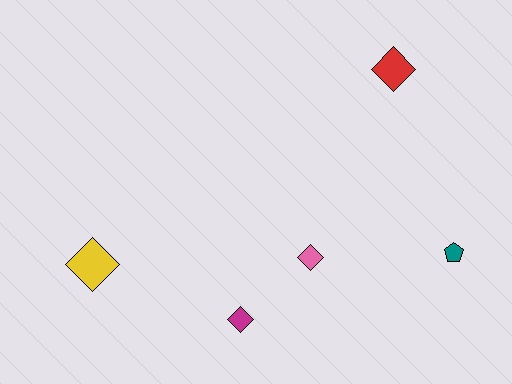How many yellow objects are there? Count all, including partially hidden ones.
There is 1 yellow object.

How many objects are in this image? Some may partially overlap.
There are 5 objects.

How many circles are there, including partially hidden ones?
There are no circles.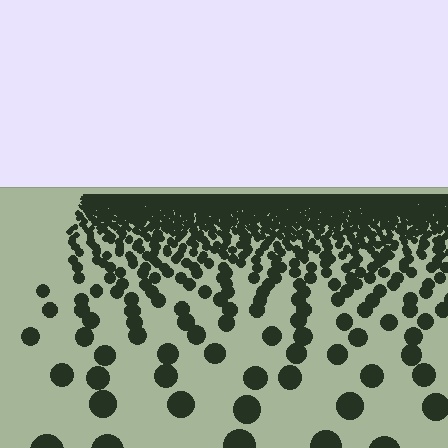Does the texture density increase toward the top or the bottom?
Density increases toward the top.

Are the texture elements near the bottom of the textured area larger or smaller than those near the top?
Larger. Near the bottom, elements are closer to the viewer and appear at a bigger on-screen size.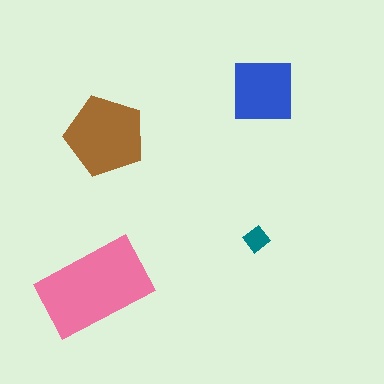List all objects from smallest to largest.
The teal diamond, the blue square, the brown pentagon, the pink rectangle.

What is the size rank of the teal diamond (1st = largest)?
4th.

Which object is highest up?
The blue square is topmost.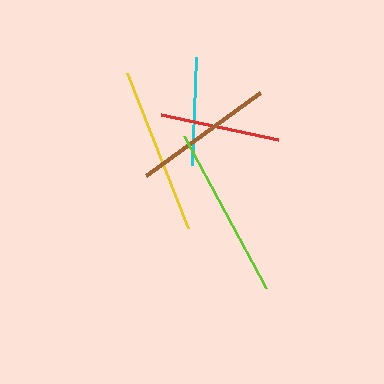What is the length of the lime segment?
The lime segment is approximately 173 pixels long.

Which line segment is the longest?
The lime line is the longest at approximately 173 pixels.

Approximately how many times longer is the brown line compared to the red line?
The brown line is approximately 1.2 times the length of the red line.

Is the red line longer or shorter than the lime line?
The lime line is longer than the red line.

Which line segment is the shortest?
The cyan line is the shortest at approximately 108 pixels.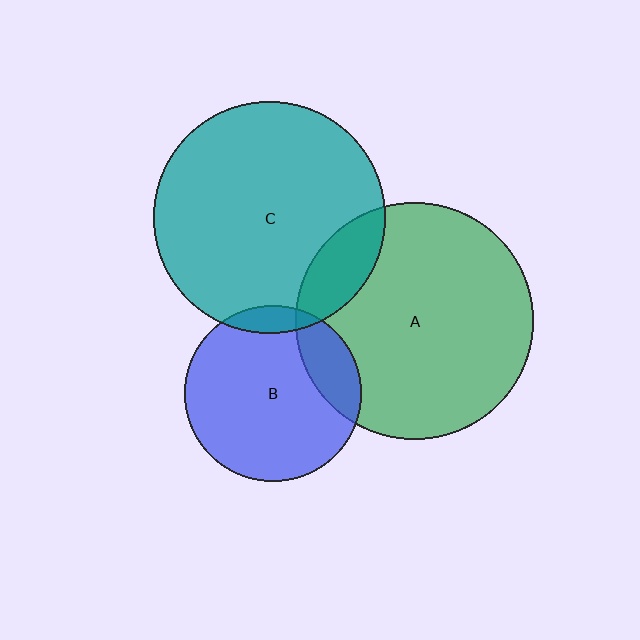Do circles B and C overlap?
Yes.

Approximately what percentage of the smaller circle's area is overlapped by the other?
Approximately 10%.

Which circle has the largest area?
Circle A (green).